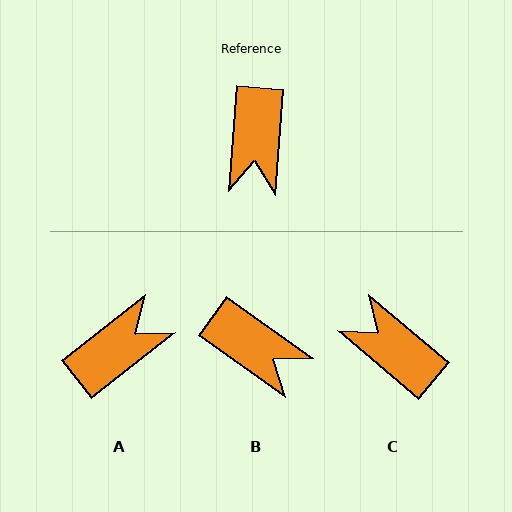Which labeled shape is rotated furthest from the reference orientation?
A, about 132 degrees away.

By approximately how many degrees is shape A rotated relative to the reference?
Approximately 132 degrees counter-clockwise.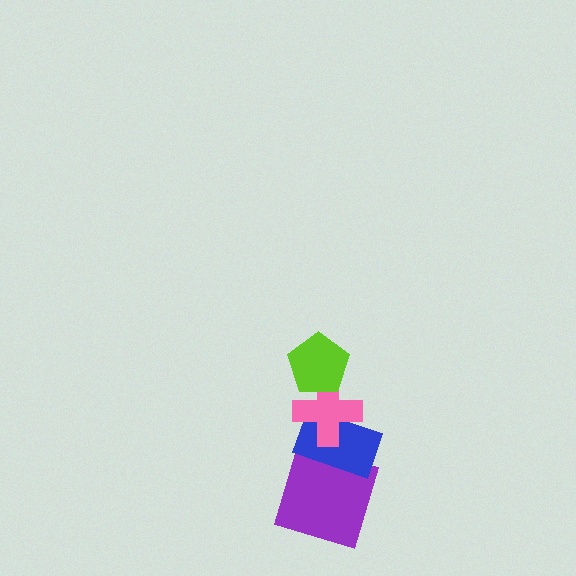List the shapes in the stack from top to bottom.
From top to bottom: the lime pentagon, the pink cross, the blue rectangle, the purple square.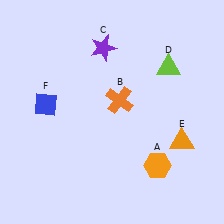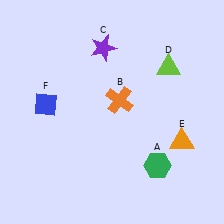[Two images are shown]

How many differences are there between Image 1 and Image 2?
There is 1 difference between the two images.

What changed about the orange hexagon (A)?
In Image 1, A is orange. In Image 2, it changed to green.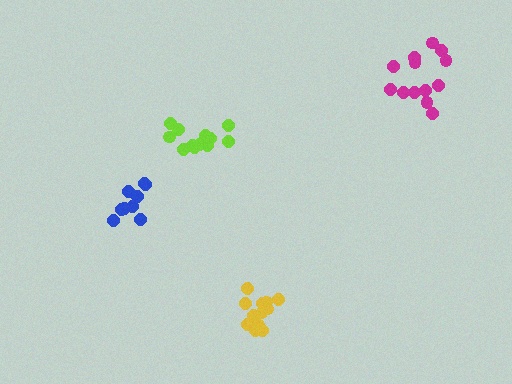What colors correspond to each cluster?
The clusters are colored: yellow, magenta, blue, lime.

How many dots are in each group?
Group 1: 14 dots, Group 2: 13 dots, Group 3: 10 dots, Group 4: 13 dots (50 total).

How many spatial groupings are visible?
There are 4 spatial groupings.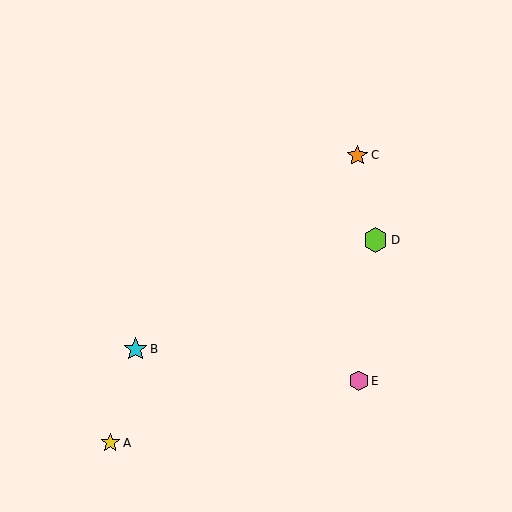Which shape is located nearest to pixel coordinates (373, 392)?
The pink hexagon (labeled E) at (359, 381) is nearest to that location.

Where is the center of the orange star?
The center of the orange star is at (357, 155).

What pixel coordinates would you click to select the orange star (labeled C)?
Click at (357, 155) to select the orange star C.